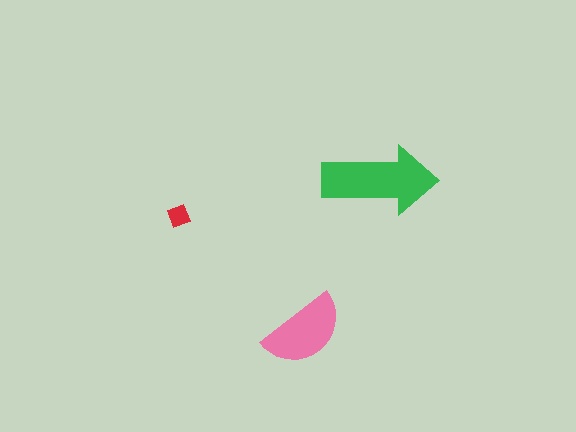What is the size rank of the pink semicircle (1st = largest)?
2nd.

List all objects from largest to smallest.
The green arrow, the pink semicircle, the red diamond.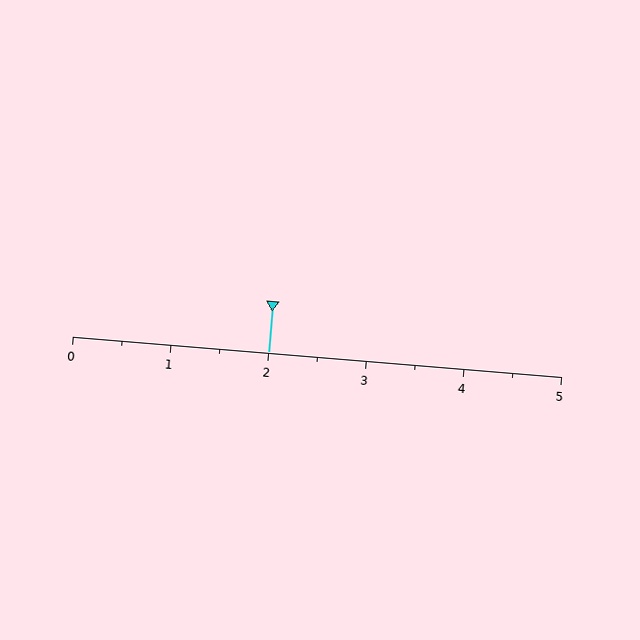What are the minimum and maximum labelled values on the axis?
The axis runs from 0 to 5.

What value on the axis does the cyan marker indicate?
The marker indicates approximately 2.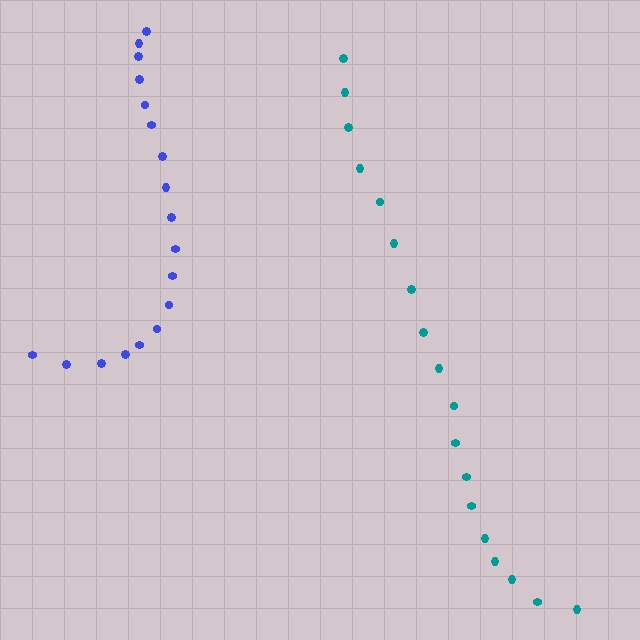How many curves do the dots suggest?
There are 2 distinct paths.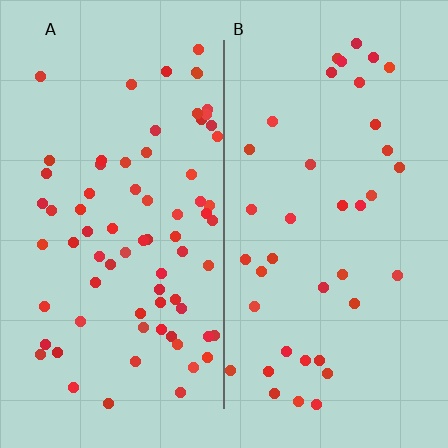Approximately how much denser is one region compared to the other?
Approximately 1.9× — region A over region B.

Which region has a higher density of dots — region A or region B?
A (the left).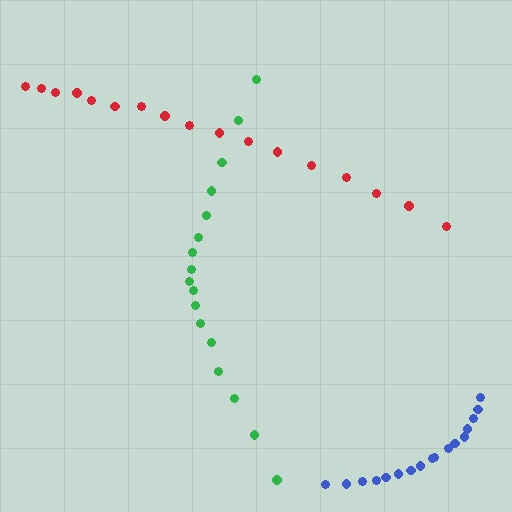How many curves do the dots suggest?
There are 3 distinct paths.